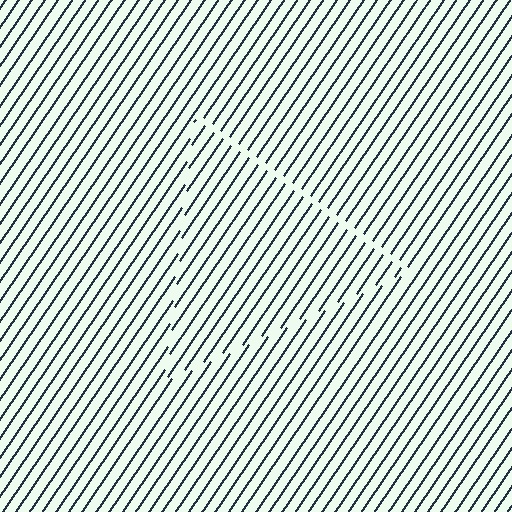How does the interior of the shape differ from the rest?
The interior of the shape contains the same grating, shifted by half a period — the contour is defined by the phase discontinuity where line-ends from the inner and outer gratings abut.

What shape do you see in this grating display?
An illusory triangle. The interior of the shape contains the same grating, shifted by half a period — the contour is defined by the phase discontinuity where line-ends from the inner and outer gratings abut.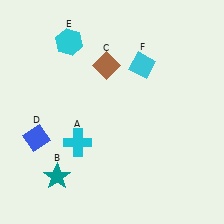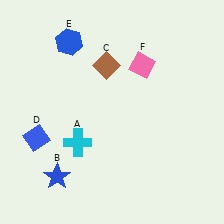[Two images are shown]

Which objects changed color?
B changed from teal to blue. E changed from cyan to blue. F changed from cyan to pink.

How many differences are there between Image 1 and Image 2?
There are 3 differences between the two images.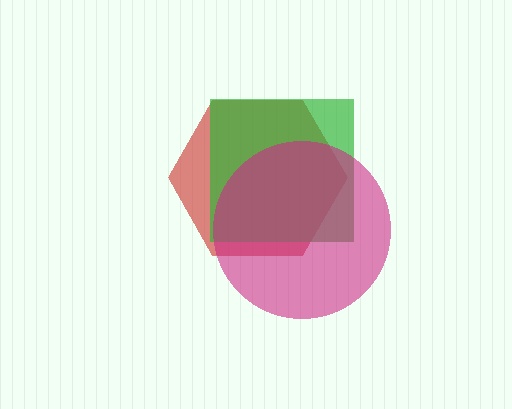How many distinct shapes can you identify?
There are 3 distinct shapes: a red hexagon, a green square, a magenta circle.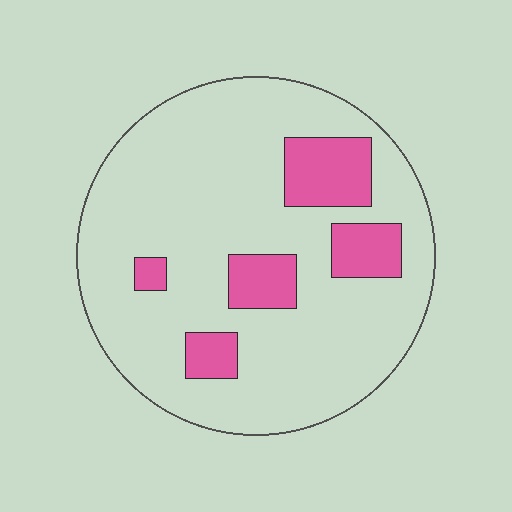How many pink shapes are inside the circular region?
5.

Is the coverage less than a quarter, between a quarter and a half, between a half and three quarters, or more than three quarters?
Less than a quarter.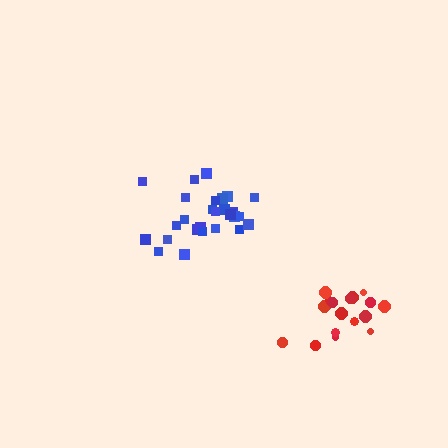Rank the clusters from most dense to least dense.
blue, red.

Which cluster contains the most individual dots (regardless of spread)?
Blue (27).